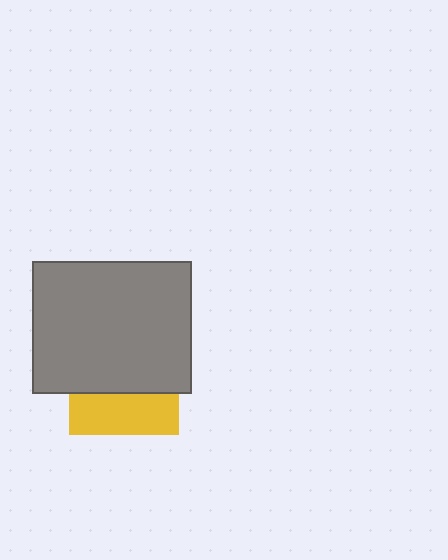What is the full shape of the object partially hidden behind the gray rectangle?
The partially hidden object is a yellow square.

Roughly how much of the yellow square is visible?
A small part of it is visible (roughly 38%).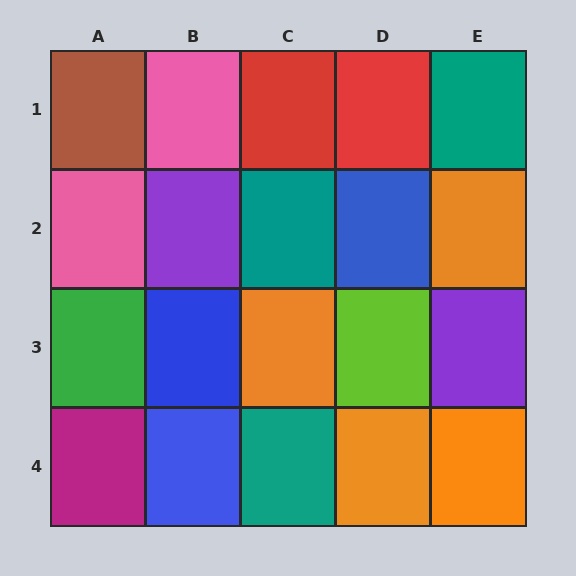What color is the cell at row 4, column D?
Orange.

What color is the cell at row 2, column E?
Orange.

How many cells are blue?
3 cells are blue.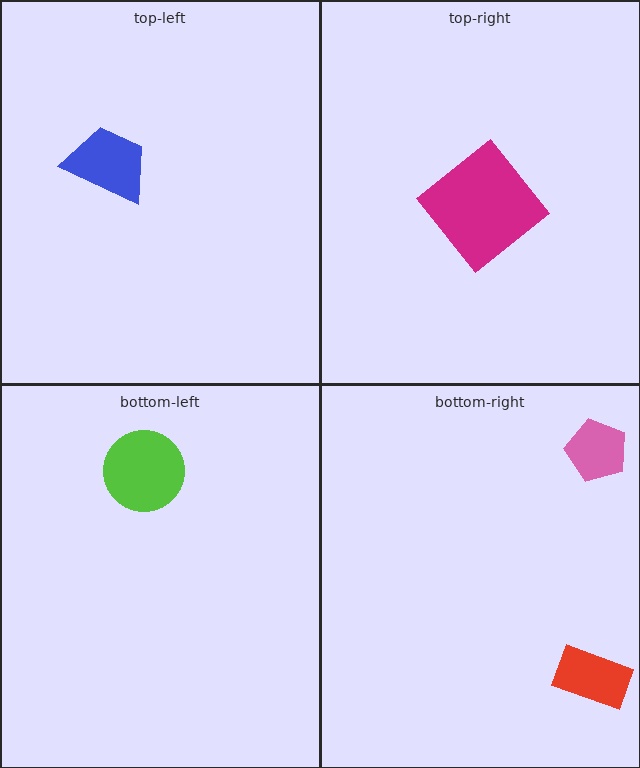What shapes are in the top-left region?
The blue trapezoid.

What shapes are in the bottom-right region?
The pink pentagon, the red rectangle.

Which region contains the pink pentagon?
The bottom-right region.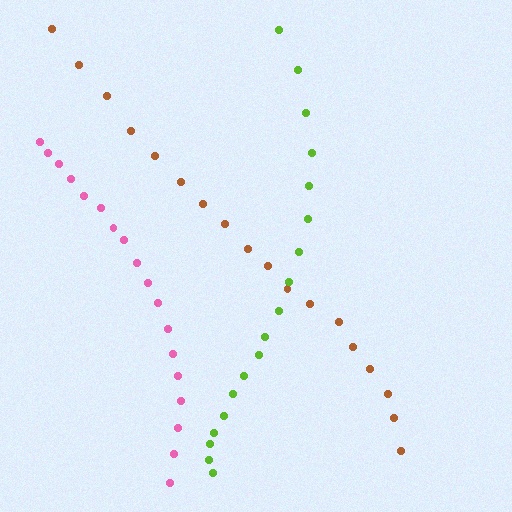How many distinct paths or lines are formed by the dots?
There are 3 distinct paths.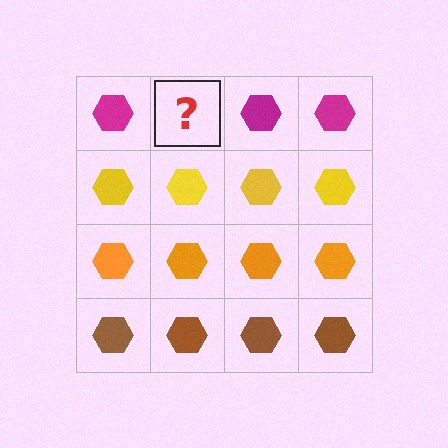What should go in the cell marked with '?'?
The missing cell should contain a magenta hexagon.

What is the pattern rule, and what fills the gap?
The rule is that each row has a consistent color. The gap should be filled with a magenta hexagon.